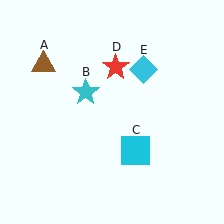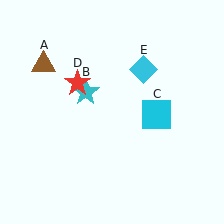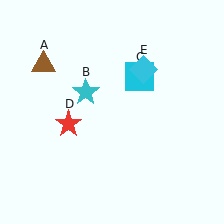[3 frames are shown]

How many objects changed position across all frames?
2 objects changed position: cyan square (object C), red star (object D).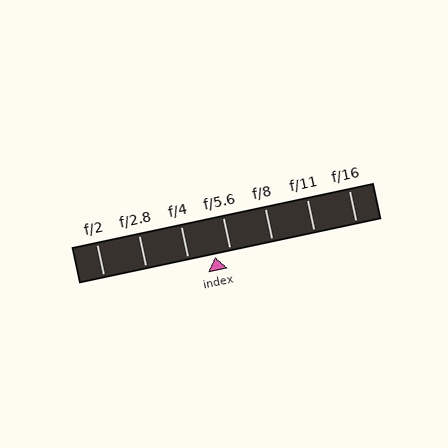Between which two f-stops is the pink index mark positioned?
The index mark is between f/4 and f/5.6.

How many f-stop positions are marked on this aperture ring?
There are 7 f-stop positions marked.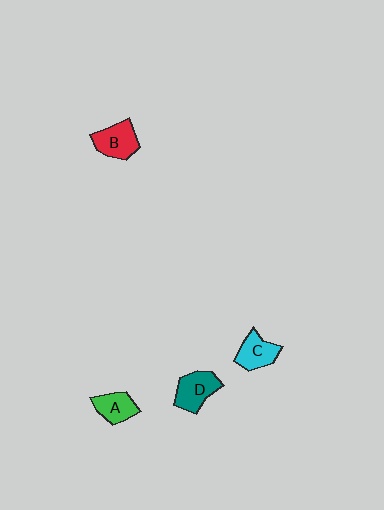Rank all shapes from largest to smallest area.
From largest to smallest: D (teal), B (red), C (cyan), A (green).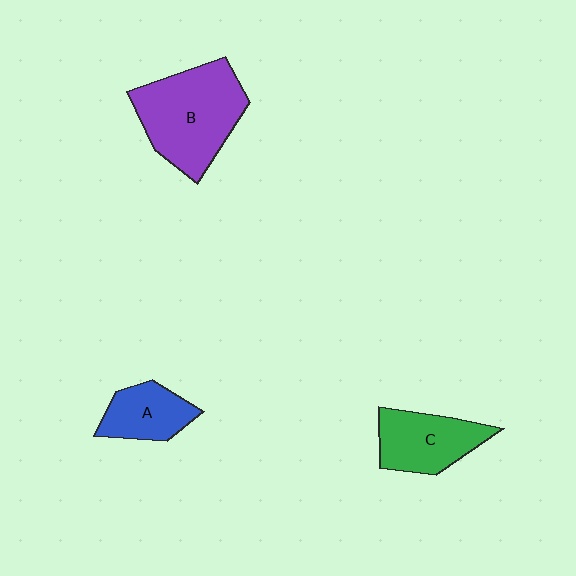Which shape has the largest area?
Shape B (purple).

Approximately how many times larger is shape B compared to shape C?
Approximately 1.6 times.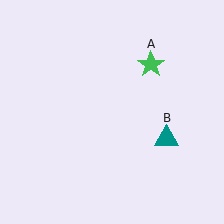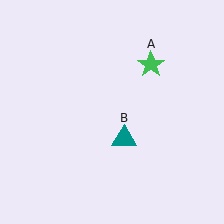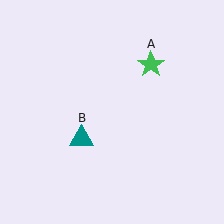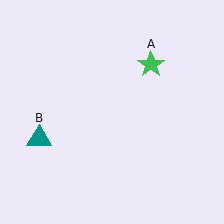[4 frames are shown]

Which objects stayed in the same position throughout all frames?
Green star (object A) remained stationary.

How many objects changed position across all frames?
1 object changed position: teal triangle (object B).